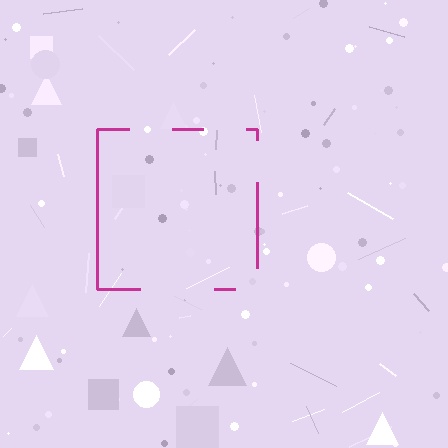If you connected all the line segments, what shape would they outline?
They would outline a square.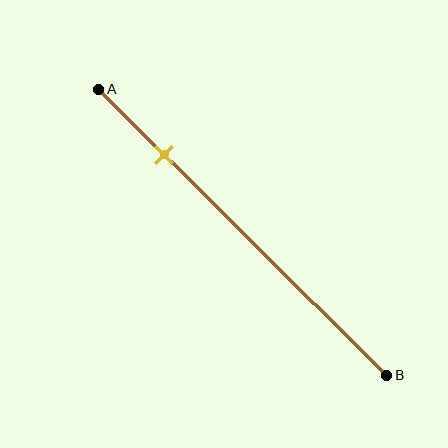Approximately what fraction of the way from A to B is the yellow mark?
The yellow mark is approximately 25% of the way from A to B.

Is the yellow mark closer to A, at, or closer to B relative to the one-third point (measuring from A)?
The yellow mark is closer to point A than the one-third point of segment AB.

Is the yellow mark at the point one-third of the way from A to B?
No, the mark is at about 25% from A, not at the 33% one-third point.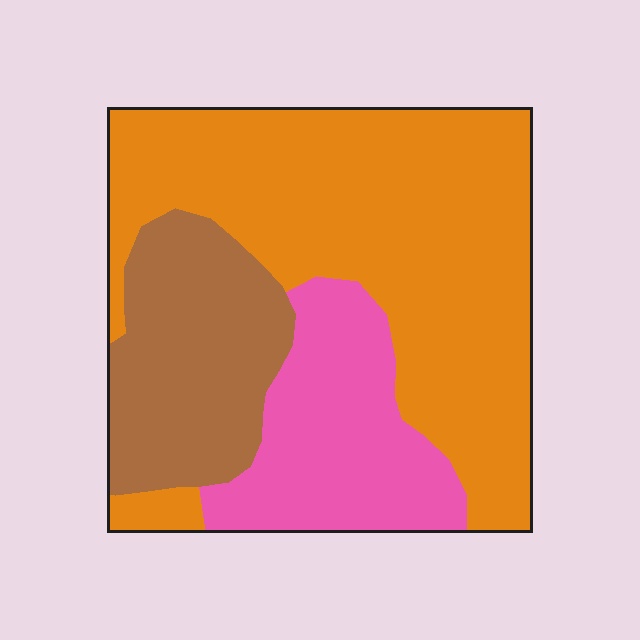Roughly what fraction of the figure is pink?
Pink covers about 20% of the figure.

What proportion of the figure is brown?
Brown takes up about one fifth (1/5) of the figure.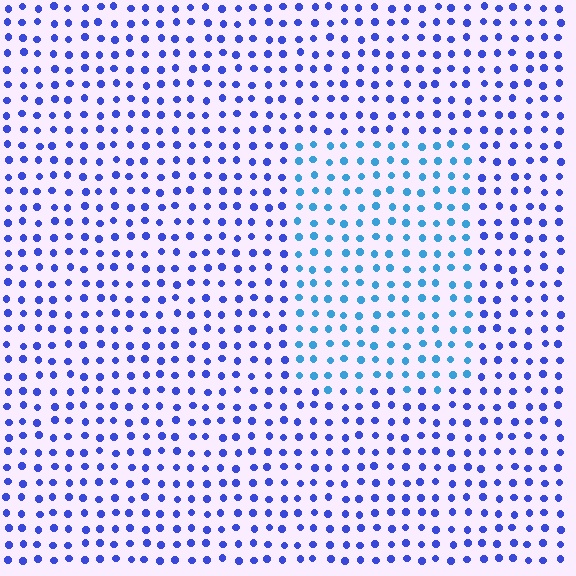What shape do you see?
I see a rectangle.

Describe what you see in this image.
The image is filled with small blue elements in a uniform arrangement. A rectangle-shaped region is visible where the elements are tinted to a slightly different hue, forming a subtle color boundary.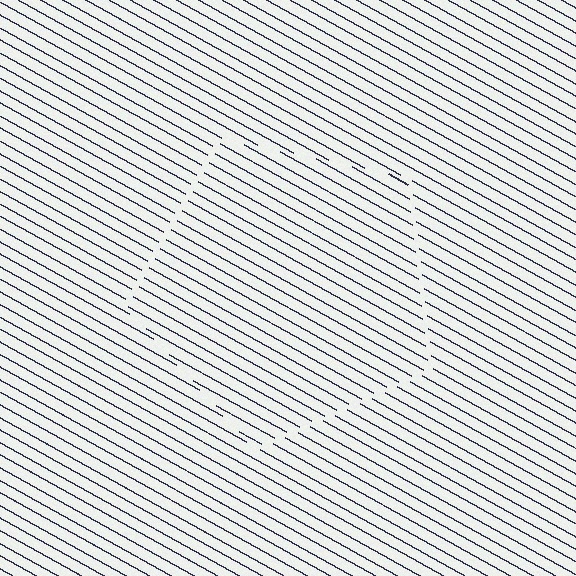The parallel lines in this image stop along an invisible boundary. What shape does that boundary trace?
An illusory pentagon. The interior of the shape contains the same grating, shifted by half a period — the contour is defined by the phase discontinuity where line-ends from the inner and outer gratings abut.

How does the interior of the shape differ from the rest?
The interior of the shape contains the same grating, shifted by half a period — the contour is defined by the phase discontinuity where line-ends from the inner and outer gratings abut.